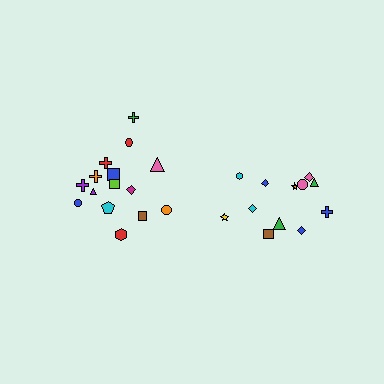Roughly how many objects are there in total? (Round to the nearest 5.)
Roughly 25 objects in total.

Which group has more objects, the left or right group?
The left group.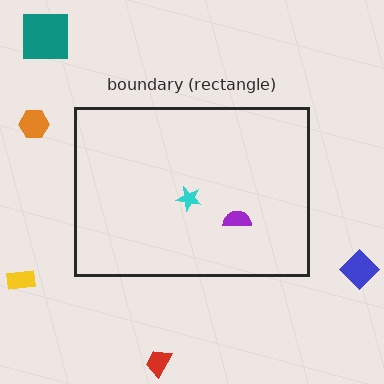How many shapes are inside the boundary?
2 inside, 5 outside.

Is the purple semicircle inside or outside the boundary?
Inside.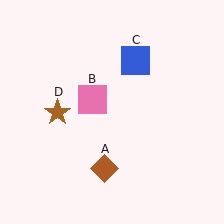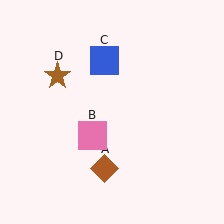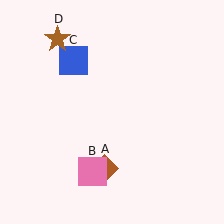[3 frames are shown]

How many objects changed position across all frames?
3 objects changed position: pink square (object B), blue square (object C), brown star (object D).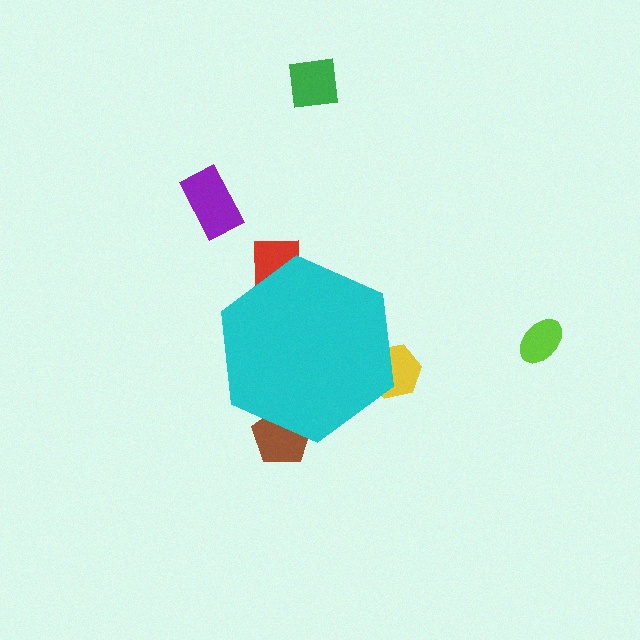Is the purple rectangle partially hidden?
No, the purple rectangle is fully visible.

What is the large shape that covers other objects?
A cyan hexagon.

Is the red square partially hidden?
Yes, the red square is partially hidden behind the cyan hexagon.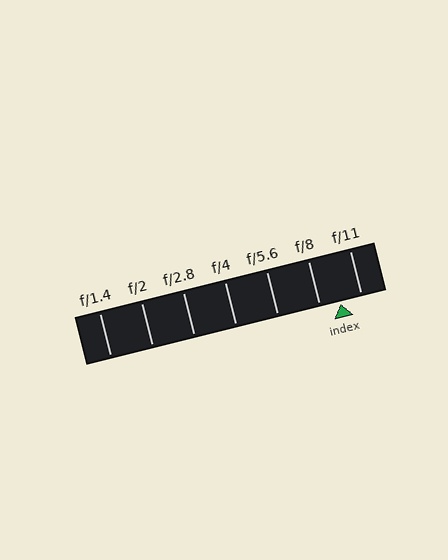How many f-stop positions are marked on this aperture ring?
There are 7 f-stop positions marked.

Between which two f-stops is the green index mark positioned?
The index mark is between f/8 and f/11.